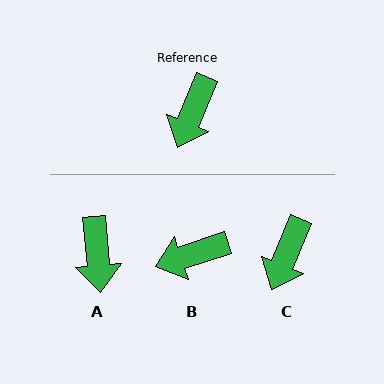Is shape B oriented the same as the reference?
No, it is off by about 49 degrees.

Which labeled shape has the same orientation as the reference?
C.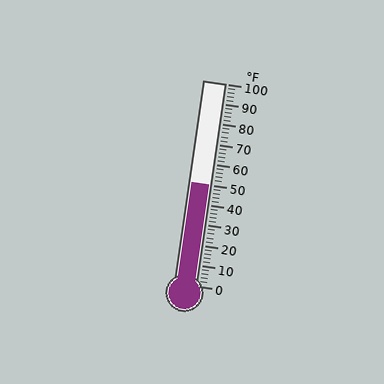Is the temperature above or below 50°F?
The temperature is at 50°F.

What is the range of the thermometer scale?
The thermometer scale ranges from 0°F to 100°F.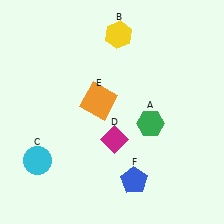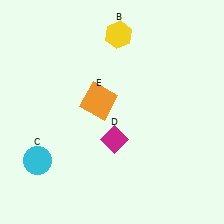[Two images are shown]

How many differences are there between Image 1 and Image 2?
There are 2 differences between the two images.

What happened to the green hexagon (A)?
The green hexagon (A) was removed in Image 2. It was in the bottom-right area of Image 1.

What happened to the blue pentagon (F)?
The blue pentagon (F) was removed in Image 2. It was in the bottom-right area of Image 1.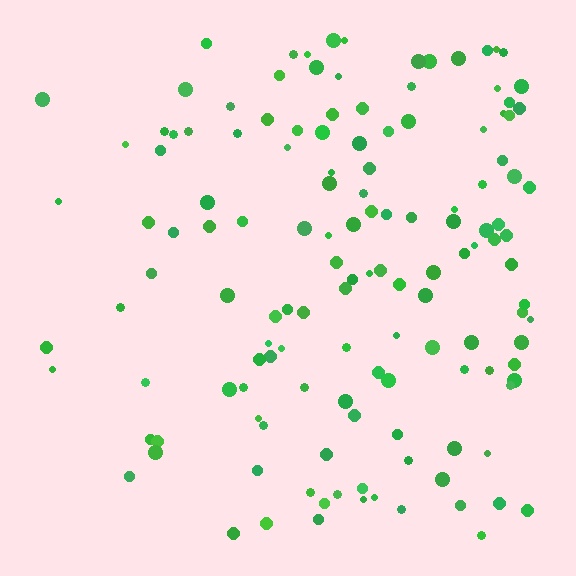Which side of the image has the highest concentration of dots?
The right.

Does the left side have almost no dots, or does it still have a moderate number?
Still a moderate number, just noticeably fewer than the right.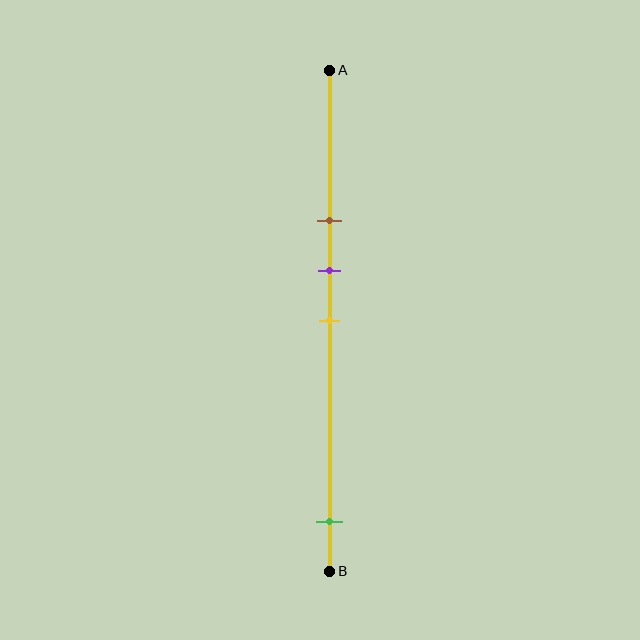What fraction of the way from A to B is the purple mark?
The purple mark is approximately 40% (0.4) of the way from A to B.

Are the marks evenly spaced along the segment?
No, the marks are not evenly spaced.